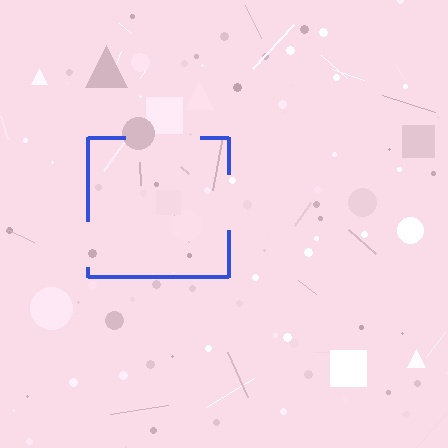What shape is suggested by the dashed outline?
The dashed outline suggests a square.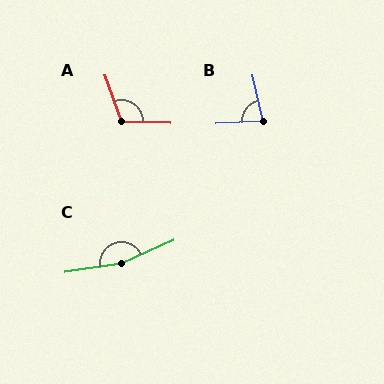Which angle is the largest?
C, at approximately 165 degrees.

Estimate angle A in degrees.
Approximately 111 degrees.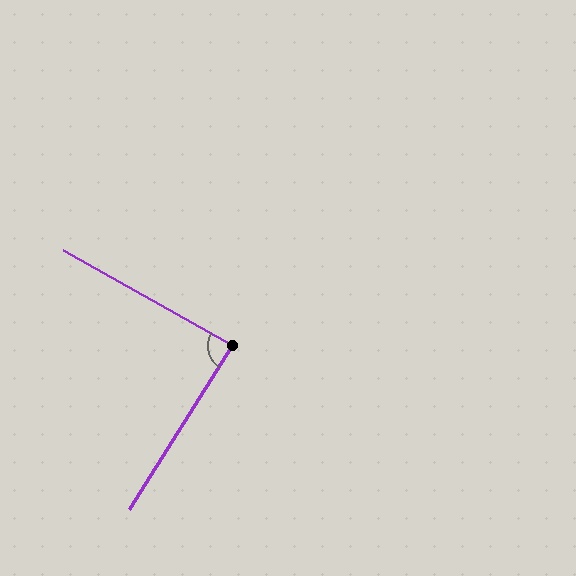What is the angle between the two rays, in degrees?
Approximately 87 degrees.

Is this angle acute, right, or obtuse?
It is approximately a right angle.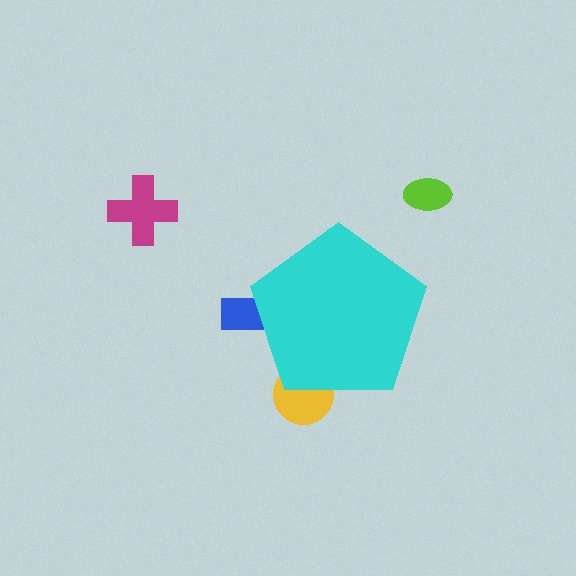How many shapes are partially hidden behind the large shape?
2 shapes are partially hidden.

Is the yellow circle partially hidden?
Yes, the yellow circle is partially hidden behind the cyan pentagon.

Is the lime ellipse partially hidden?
No, the lime ellipse is fully visible.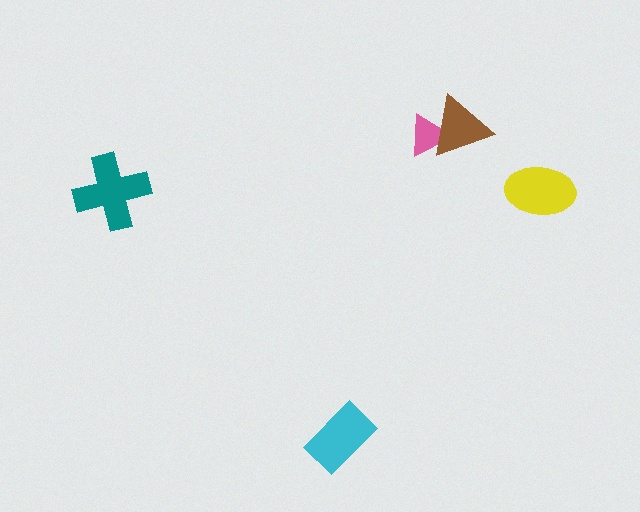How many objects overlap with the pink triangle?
1 object overlaps with the pink triangle.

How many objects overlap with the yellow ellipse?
0 objects overlap with the yellow ellipse.